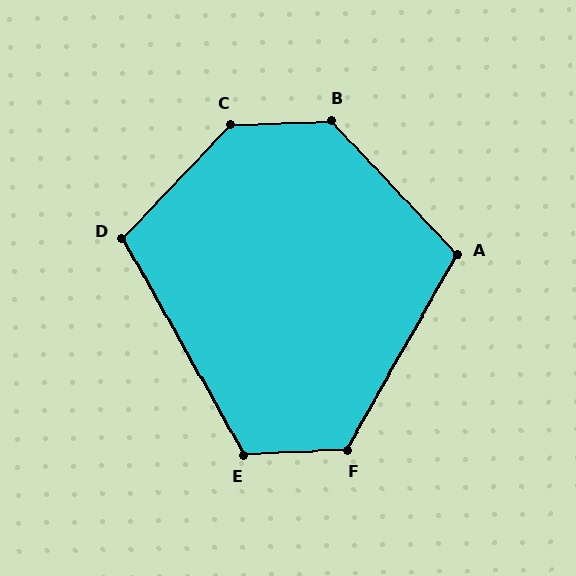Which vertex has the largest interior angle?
C, at approximately 136 degrees.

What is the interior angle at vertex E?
Approximately 117 degrees (obtuse).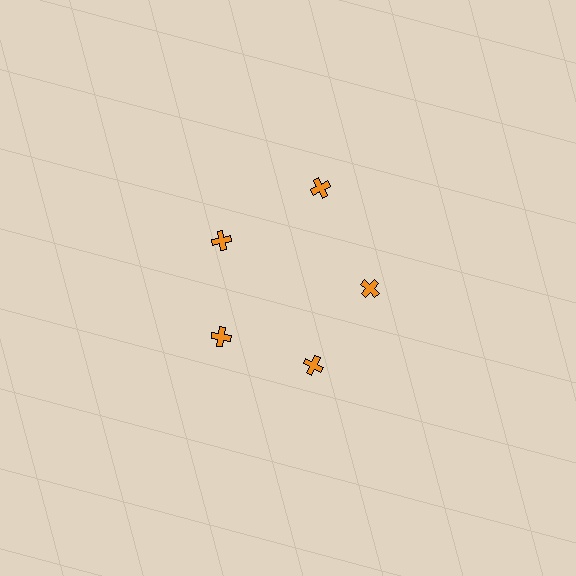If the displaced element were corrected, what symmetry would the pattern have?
It would have 5-fold rotational symmetry — the pattern would map onto itself every 72 degrees.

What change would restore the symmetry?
The symmetry would be restored by moving it inward, back onto the ring so that all 5 crosses sit at equal angles and equal distance from the center.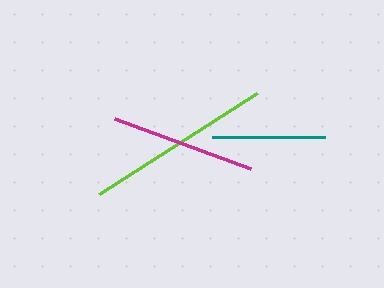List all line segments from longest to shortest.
From longest to shortest: lime, magenta, teal.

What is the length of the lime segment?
The lime segment is approximately 188 pixels long.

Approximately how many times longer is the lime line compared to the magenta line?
The lime line is approximately 1.3 times the length of the magenta line.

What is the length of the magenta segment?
The magenta segment is approximately 145 pixels long.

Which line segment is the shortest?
The teal line is the shortest at approximately 112 pixels.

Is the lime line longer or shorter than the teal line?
The lime line is longer than the teal line.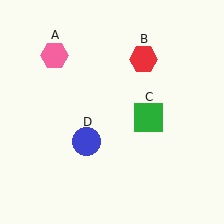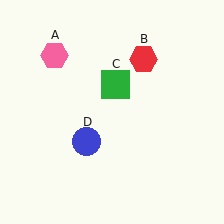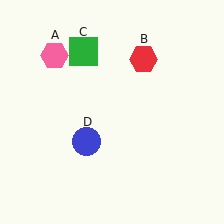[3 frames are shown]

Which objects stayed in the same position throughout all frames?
Pink hexagon (object A) and red hexagon (object B) and blue circle (object D) remained stationary.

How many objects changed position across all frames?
1 object changed position: green square (object C).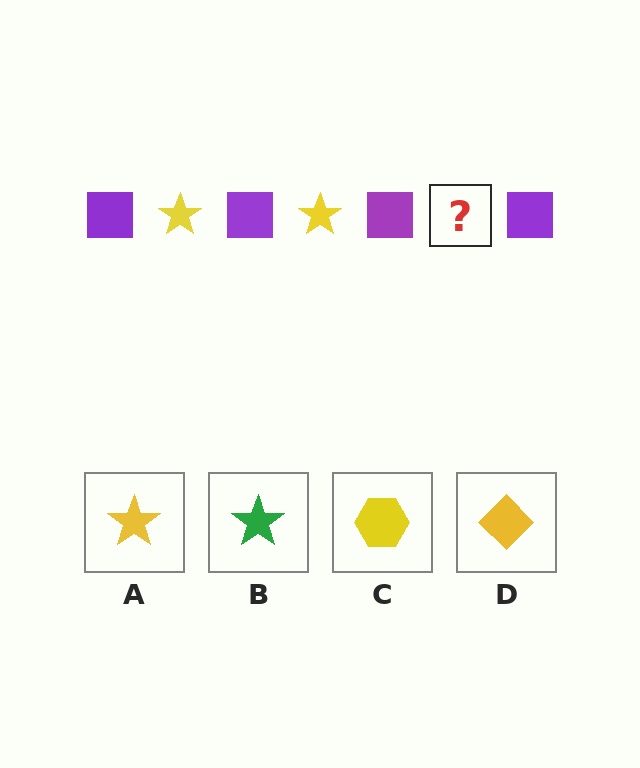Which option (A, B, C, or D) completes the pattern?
A.